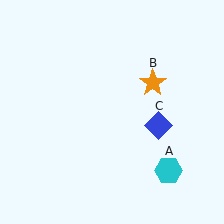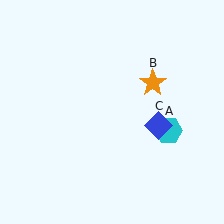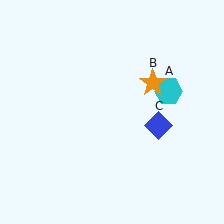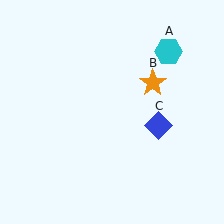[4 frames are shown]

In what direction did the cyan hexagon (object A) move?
The cyan hexagon (object A) moved up.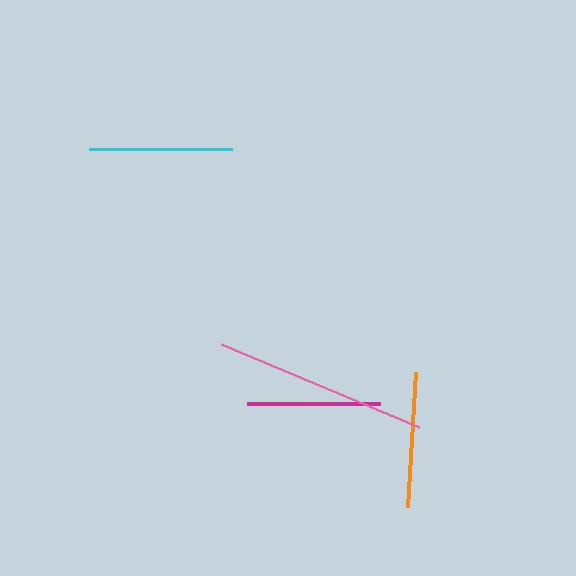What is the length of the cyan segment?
The cyan segment is approximately 142 pixels long.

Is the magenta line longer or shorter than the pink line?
The pink line is longer than the magenta line.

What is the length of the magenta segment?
The magenta segment is approximately 133 pixels long.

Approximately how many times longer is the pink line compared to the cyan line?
The pink line is approximately 1.5 times the length of the cyan line.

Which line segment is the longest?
The pink line is the longest at approximately 215 pixels.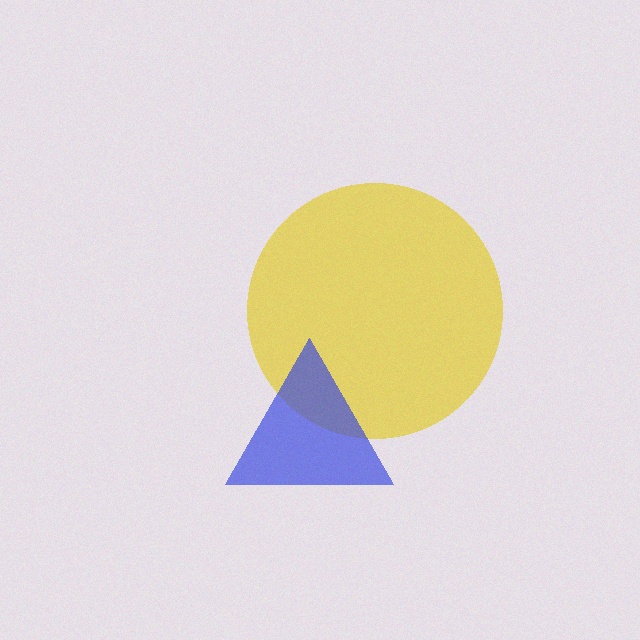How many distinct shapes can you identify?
There are 2 distinct shapes: a yellow circle, a blue triangle.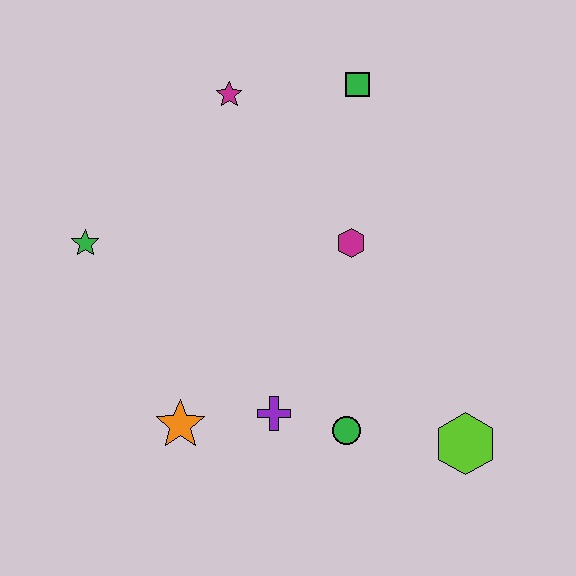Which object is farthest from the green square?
The orange star is farthest from the green square.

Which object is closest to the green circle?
The purple cross is closest to the green circle.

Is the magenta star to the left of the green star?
No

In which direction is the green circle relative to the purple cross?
The green circle is to the right of the purple cross.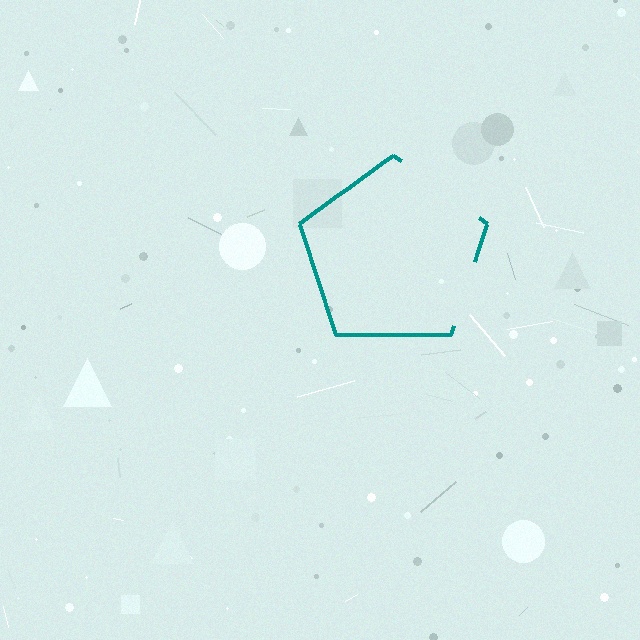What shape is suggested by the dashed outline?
The dashed outline suggests a pentagon.